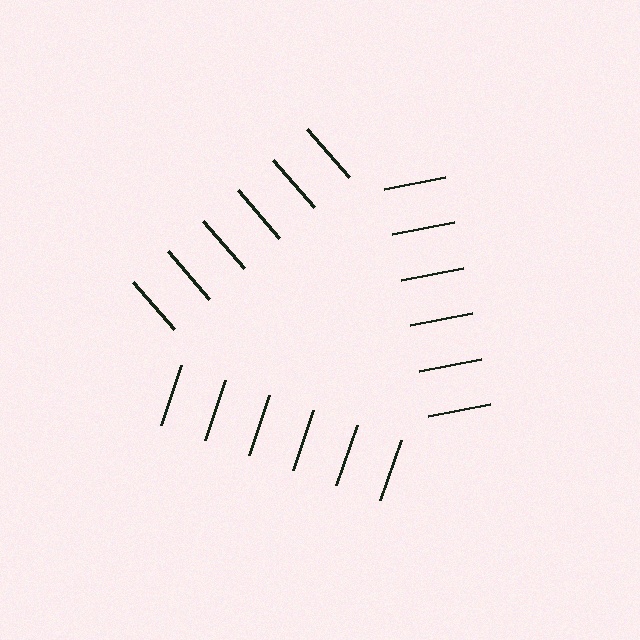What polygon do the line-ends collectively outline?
An illusory triangle — the line segments terminate on its edges but no continuous stroke is drawn.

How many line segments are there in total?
18 — 6 along each of the 3 edges.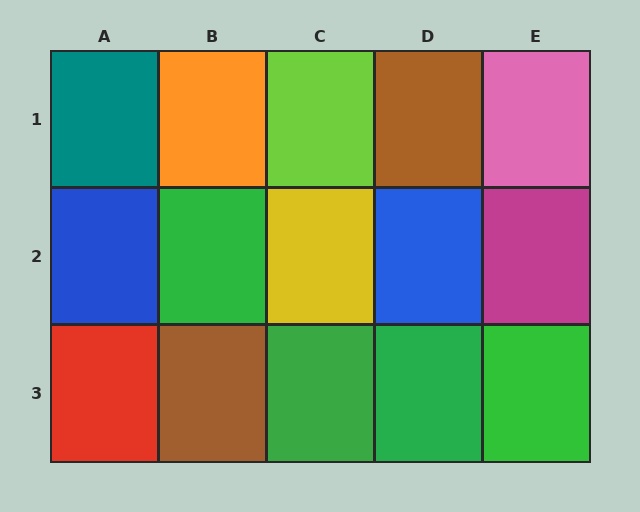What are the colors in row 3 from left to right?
Red, brown, green, green, green.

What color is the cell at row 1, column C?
Lime.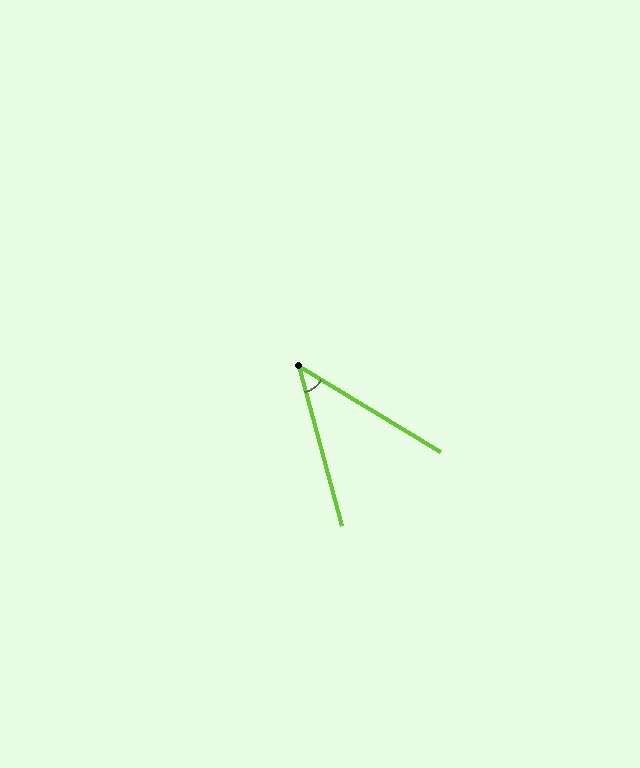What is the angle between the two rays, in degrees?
Approximately 44 degrees.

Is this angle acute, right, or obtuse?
It is acute.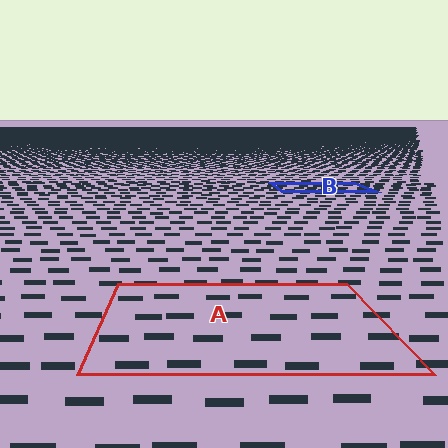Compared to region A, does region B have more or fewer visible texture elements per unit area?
Region B has more texture elements per unit area — they are packed more densely because it is farther away.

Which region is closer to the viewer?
Region A is closer. The texture elements there are larger and more spread out.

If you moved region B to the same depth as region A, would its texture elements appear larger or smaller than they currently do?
They would appear larger. At a closer depth, the same texture elements are projected at a bigger on-screen size.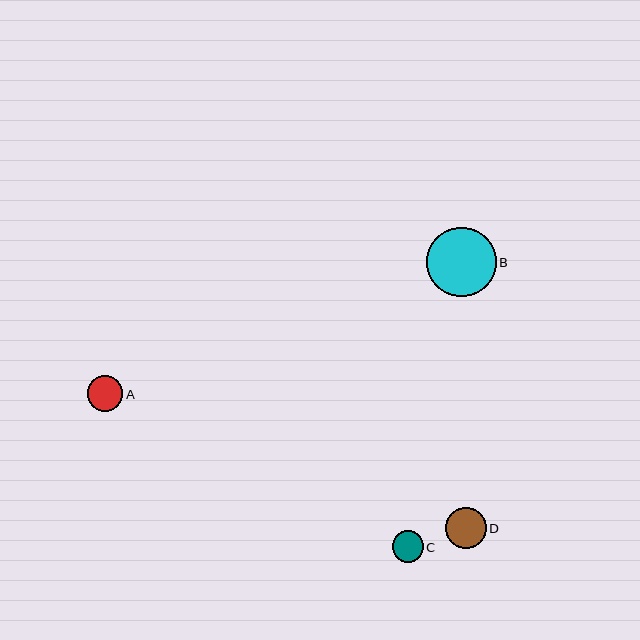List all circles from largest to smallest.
From largest to smallest: B, D, A, C.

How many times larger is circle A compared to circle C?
Circle A is approximately 1.1 times the size of circle C.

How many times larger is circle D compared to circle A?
Circle D is approximately 1.2 times the size of circle A.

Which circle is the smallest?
Circle C is the smallest with a size of approximately 31 pixels.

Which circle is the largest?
Circle B is the largest with a size of approximately 70 pixels.